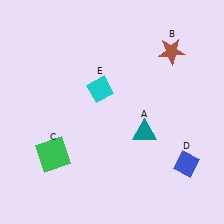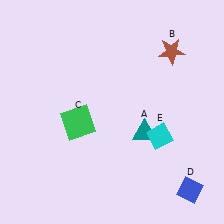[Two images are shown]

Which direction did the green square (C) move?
The green square (C) moved up.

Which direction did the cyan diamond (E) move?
The cyan diamond (E) moved right.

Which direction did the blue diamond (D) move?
The blue diamond (D) moved down.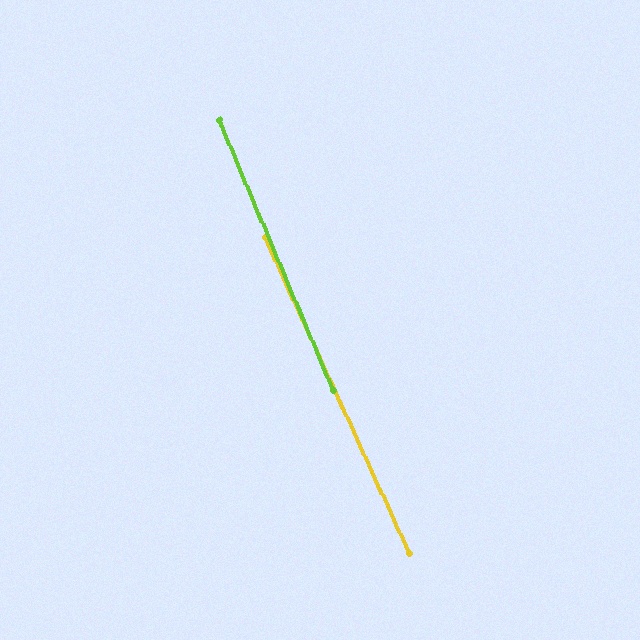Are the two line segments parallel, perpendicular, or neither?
Parallel — their directions differ by only 1.7°.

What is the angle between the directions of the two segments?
Approximately 2 degrees.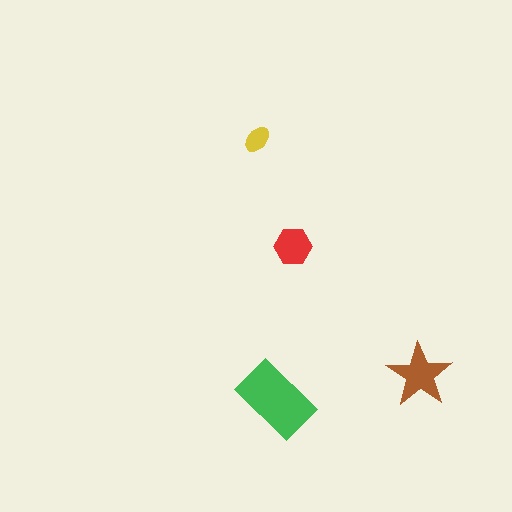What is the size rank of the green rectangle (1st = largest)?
1st.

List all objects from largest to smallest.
The green rectangle, the brown star, the red hexagon, the yellow ellipse.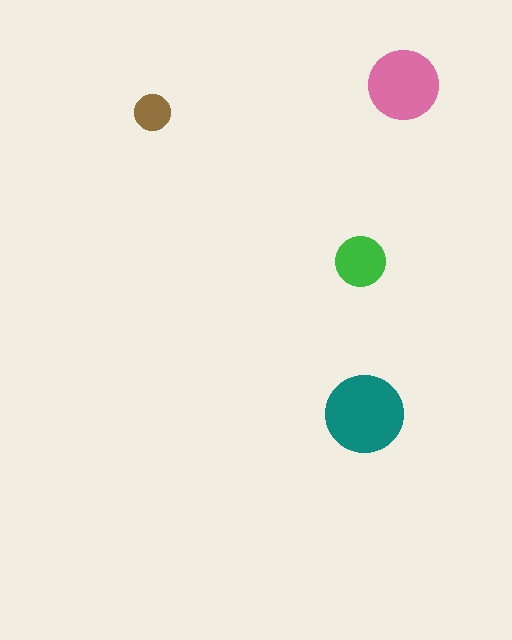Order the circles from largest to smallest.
the teal one, the pink one, the green one, the brown one.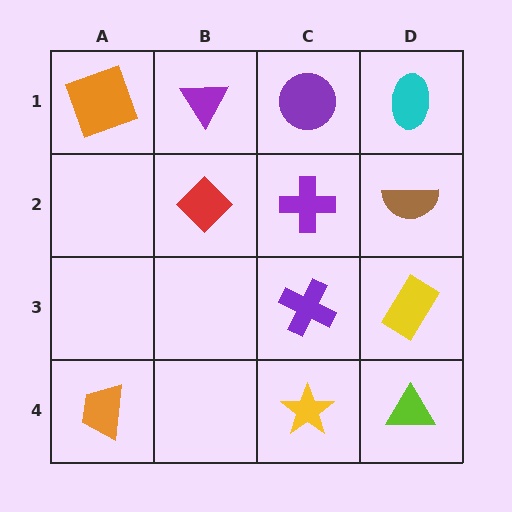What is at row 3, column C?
A purple cross.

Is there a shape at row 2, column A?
No, that cell is empty.